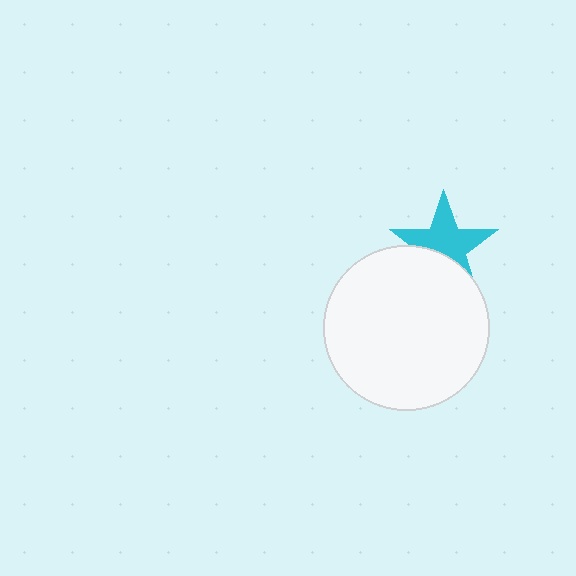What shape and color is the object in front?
The object in front is a white circle.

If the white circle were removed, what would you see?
You would see the complete cyan star.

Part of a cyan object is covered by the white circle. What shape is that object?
It is a star.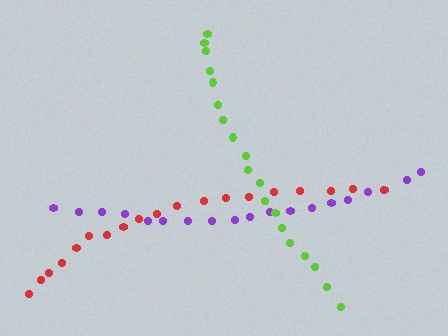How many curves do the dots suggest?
There are 3 distinct paths.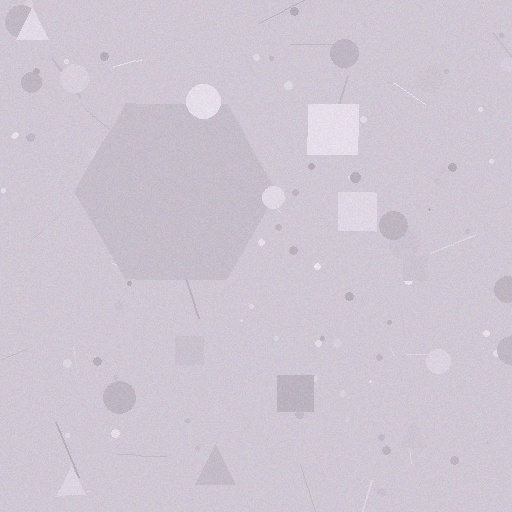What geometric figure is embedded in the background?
A hexagon is embedded in the background.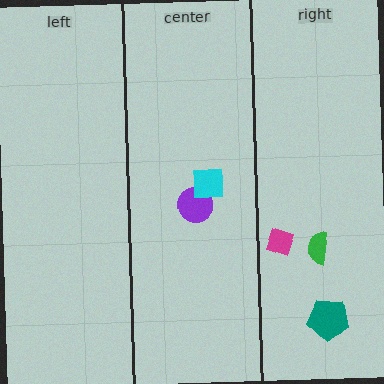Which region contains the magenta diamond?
The right region.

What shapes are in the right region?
The teal pentagon, the green semicircle, the magenta diamond.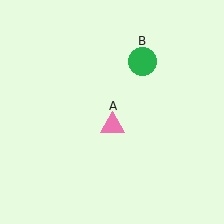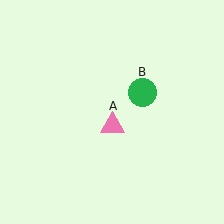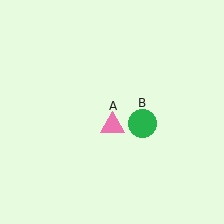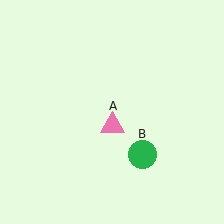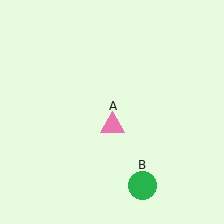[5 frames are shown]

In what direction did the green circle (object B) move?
The green circle (object B) moved down.